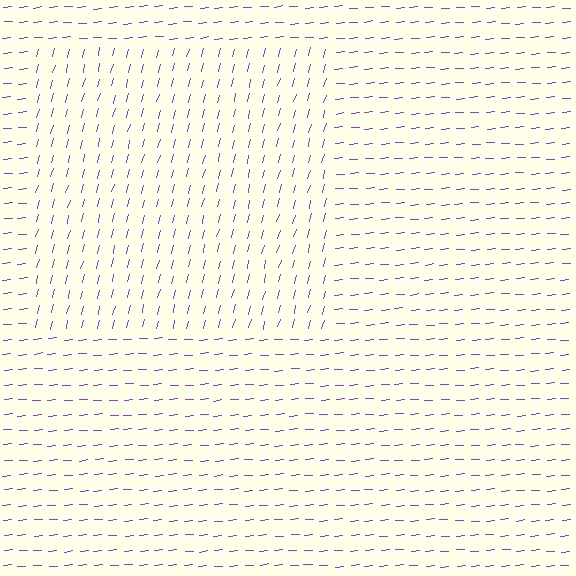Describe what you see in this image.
The image is filled with small purple line segments. A rectangle region in the image has lines oriented differently from the surrounding lines, creating a visible texture boundary.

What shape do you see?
I see a rectangle.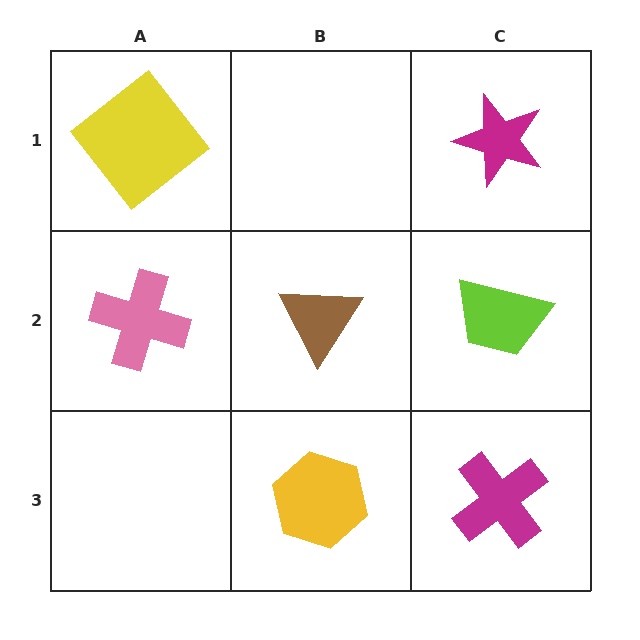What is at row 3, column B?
A yellow hexagon.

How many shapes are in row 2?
3 shapes.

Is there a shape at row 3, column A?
No, that cell is empty.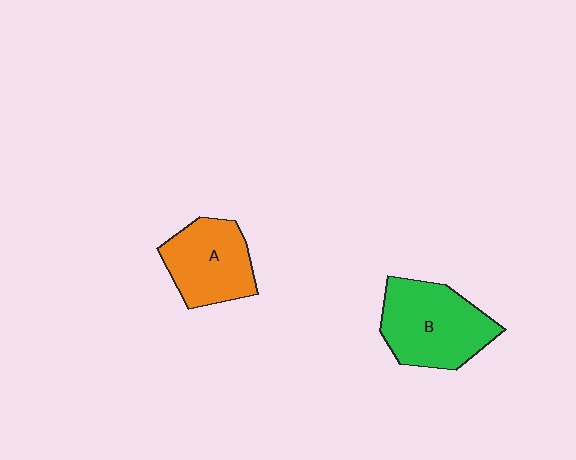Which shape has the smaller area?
Shape A (orange).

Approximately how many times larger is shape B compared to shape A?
Approximately 1.2 times.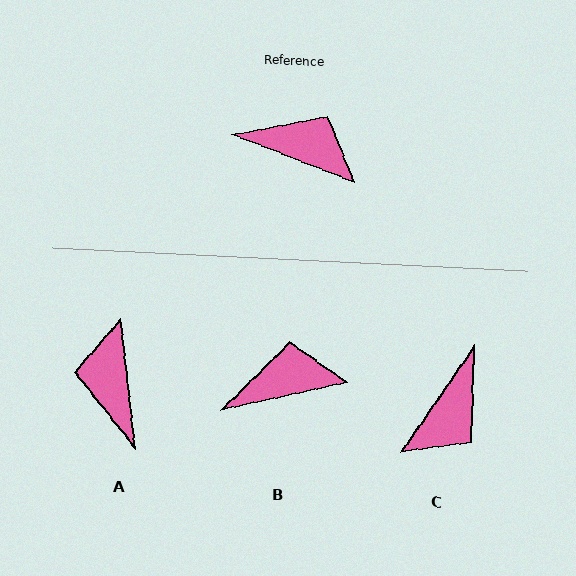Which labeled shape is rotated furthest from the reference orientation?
A, about 117 degrees away.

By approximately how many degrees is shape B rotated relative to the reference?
Approximately 34 degrees counter-clockwise.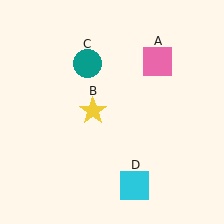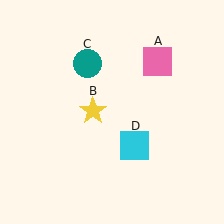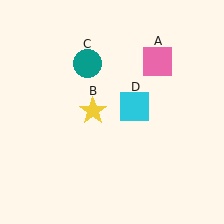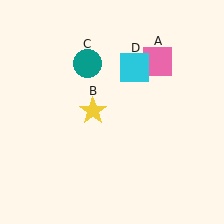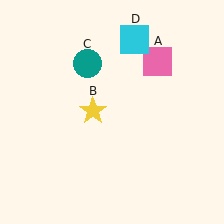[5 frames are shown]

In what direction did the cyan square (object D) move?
The cyan square (object D) moved up.